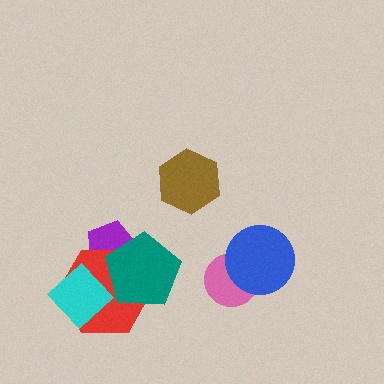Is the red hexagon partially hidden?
Yes, it is partially covered by another shape.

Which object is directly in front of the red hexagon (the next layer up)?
The cyan diamond is directly in front of the red hexagon.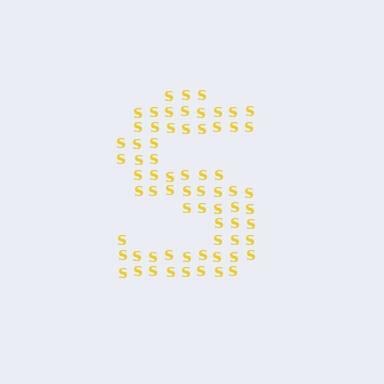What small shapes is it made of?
It is made of small letter S's.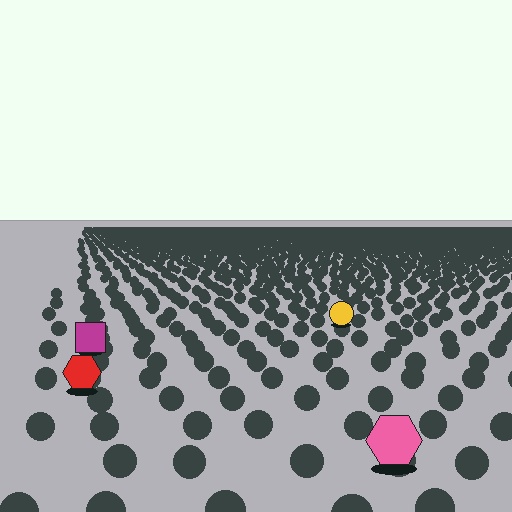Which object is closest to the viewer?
The pink hexagon is closest. The texture marks near it are larger and more spread out.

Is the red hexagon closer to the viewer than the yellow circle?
Yes. The red hexagon is closer — you can tell from the texture gradient: the ground texture is coarser near it.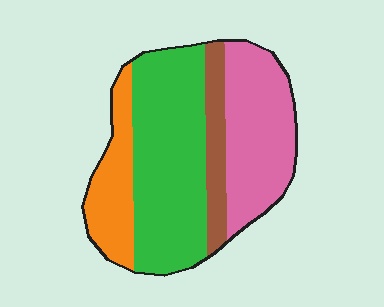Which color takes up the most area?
Green, at roughly 40%.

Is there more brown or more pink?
Pink.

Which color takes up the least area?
Brown, at roughly 10%.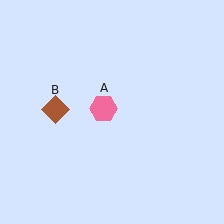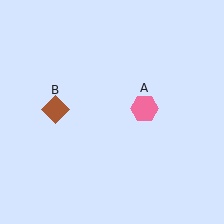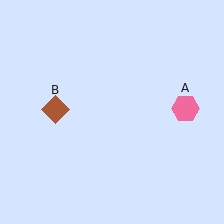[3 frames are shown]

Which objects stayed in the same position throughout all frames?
Brown diamond (object B) remained stationary.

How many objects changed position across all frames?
1 object changed position: pink hexagon (object A).